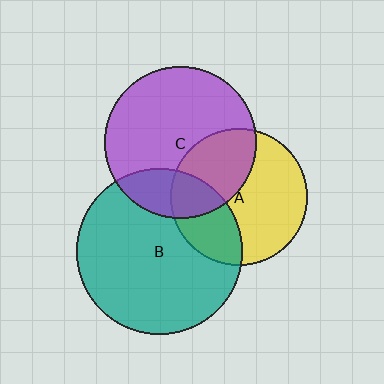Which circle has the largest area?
Circle B (teal).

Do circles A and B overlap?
Yes.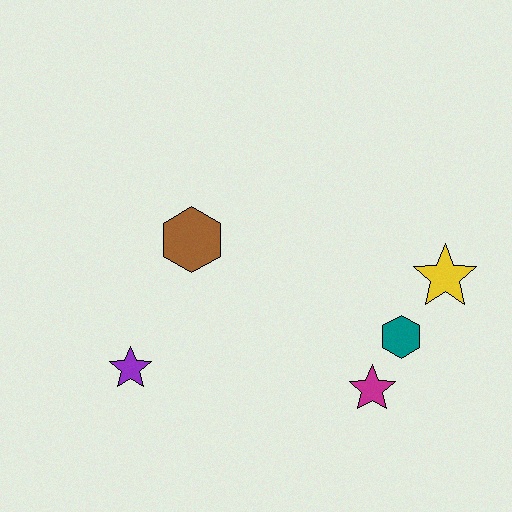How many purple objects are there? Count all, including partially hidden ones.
There is 1 purple object.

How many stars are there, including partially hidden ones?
There are 3 stars.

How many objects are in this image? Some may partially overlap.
There are 5 objects.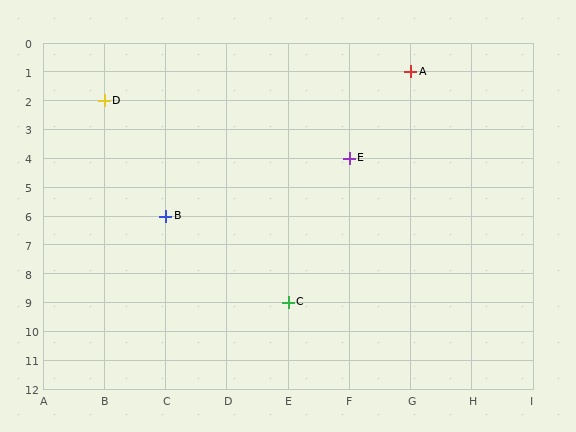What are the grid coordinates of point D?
Point D is at grid coordinates (B, 2).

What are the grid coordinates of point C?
Point C is at grid coordinates (E, 9).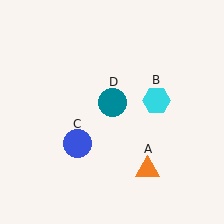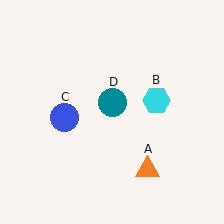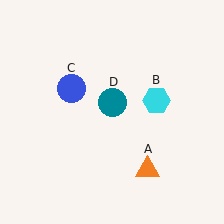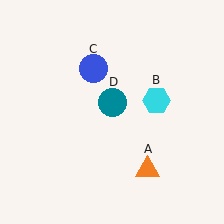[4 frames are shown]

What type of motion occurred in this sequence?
The blue circle (object C) rotated clockwise around the center of the scene.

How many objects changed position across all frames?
1 object changed position: blue circle (object C).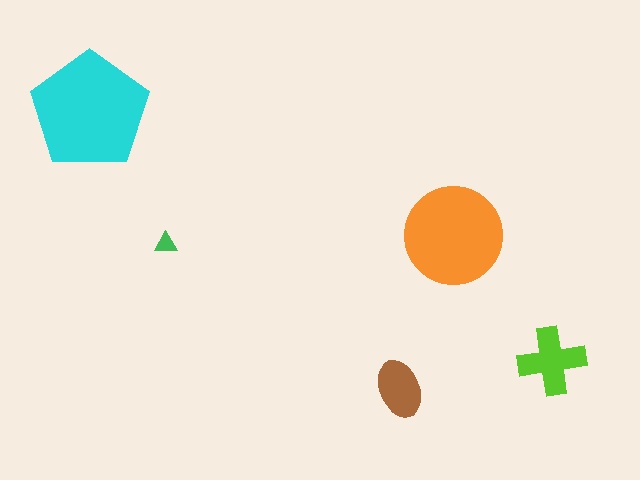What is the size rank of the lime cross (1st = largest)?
3rd.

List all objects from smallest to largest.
The green triangle, the brown ellipse, the lime cross, the orange circle, the cyan pentagon.